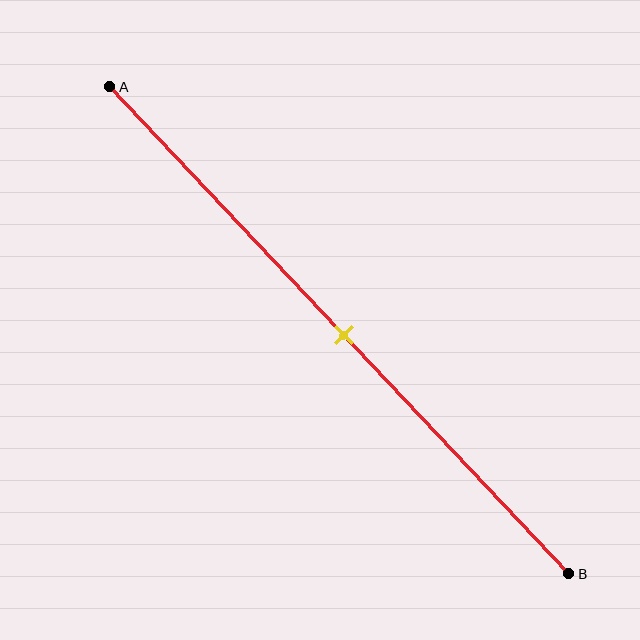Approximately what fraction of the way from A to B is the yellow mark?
The yellow mark is approximately 50% of the way from A to B.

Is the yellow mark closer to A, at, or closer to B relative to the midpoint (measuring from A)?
The yellow mark is approximately at the midpoint of segment AB.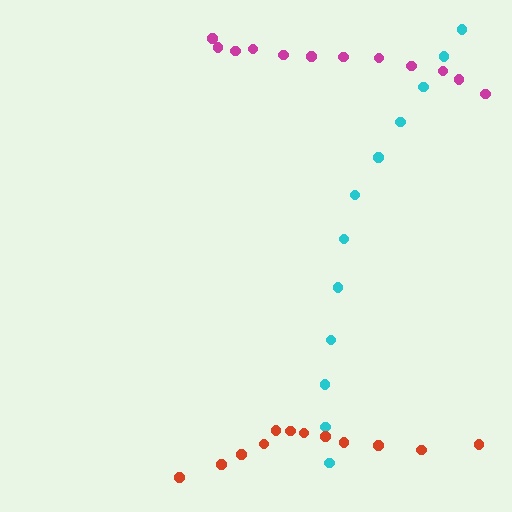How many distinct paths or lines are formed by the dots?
There are 3 distinct paths.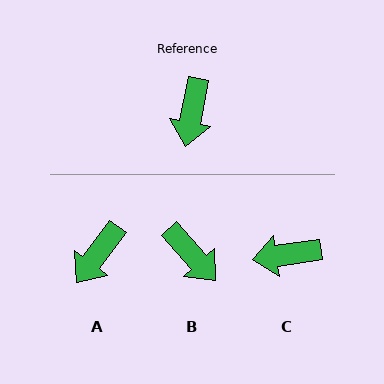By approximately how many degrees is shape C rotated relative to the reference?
Approximately 71 degrees clockwise.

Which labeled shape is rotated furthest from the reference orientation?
C, about 71 degrees away.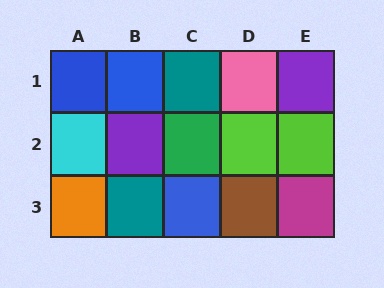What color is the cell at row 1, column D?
Pink.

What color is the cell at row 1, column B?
Blue.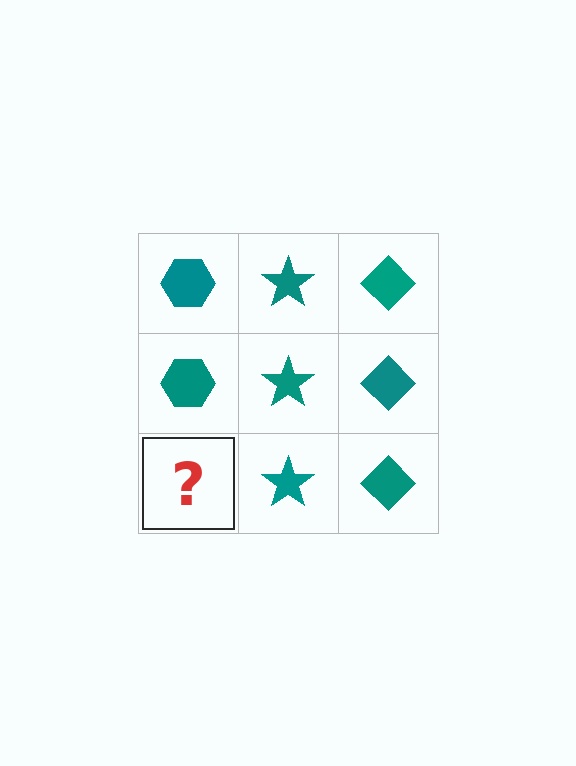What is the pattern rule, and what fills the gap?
The rule is that each column has a consistent shape. The gap should be filled with a teal hexagon.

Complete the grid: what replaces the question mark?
The question mark should be replaced with a teal hexagon.